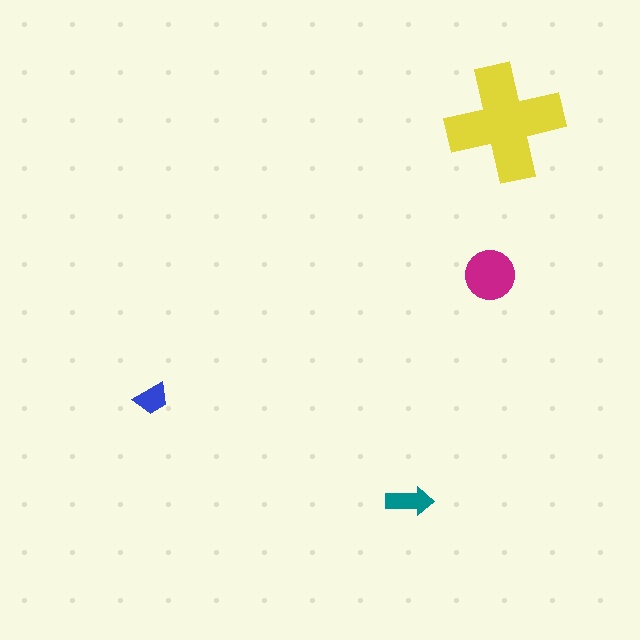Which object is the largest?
The yellow cross.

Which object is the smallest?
The blue trapezoid.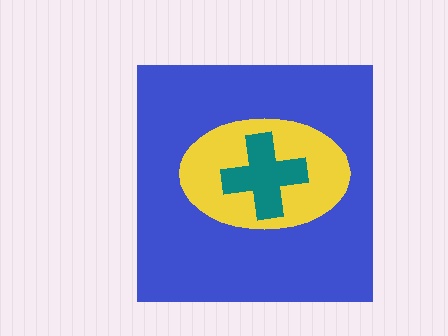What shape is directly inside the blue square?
The yellow ellipse.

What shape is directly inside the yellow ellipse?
The teal cross.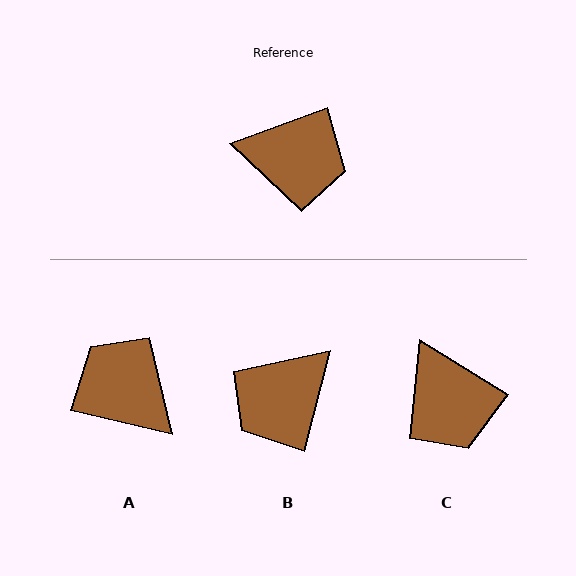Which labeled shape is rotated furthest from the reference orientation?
A, about 147 degrees away.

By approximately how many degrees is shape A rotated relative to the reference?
Approximately 147 degrees counter-clockwise.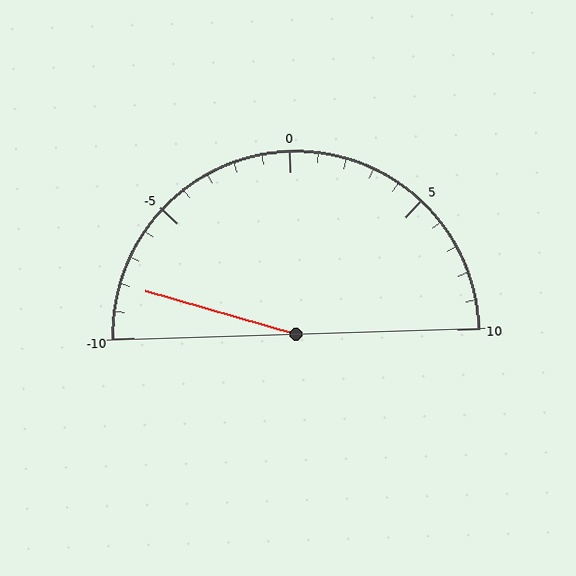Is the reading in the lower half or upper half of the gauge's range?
The reading is in the lower half of the range (-10 to 10).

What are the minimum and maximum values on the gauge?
The gauge ranges from -10 to 10.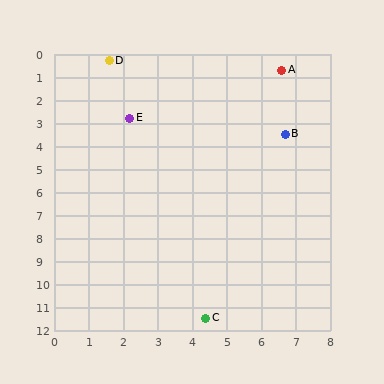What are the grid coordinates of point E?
Point E is at approximately (2.2, 2.8).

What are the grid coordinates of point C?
Point C is at approximately (4.4, 11.5).